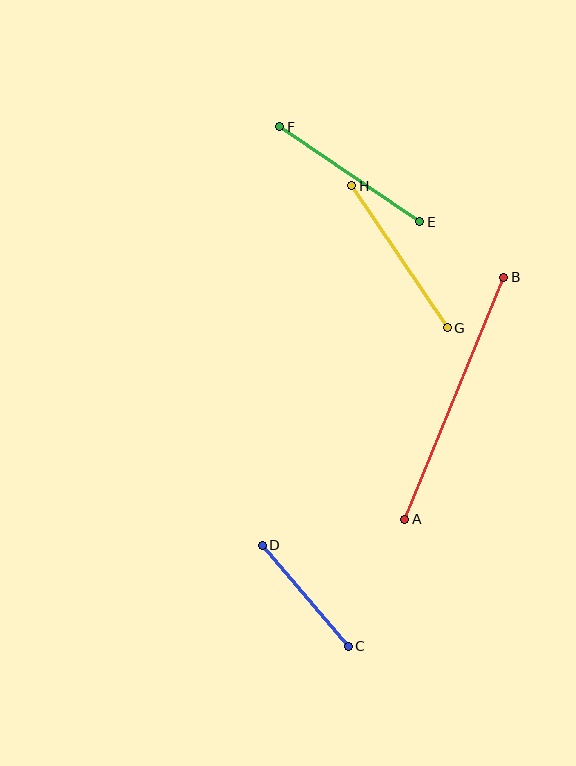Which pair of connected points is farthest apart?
Points A and B are farthest apart.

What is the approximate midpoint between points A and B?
The midpoint is at approximately (454, 398) pixels.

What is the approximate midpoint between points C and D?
The midpoint is at approximately (305, 596) pixels.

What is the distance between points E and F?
The distance is approximately 169 pixels.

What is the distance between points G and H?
The distance is approximately 171 pixels.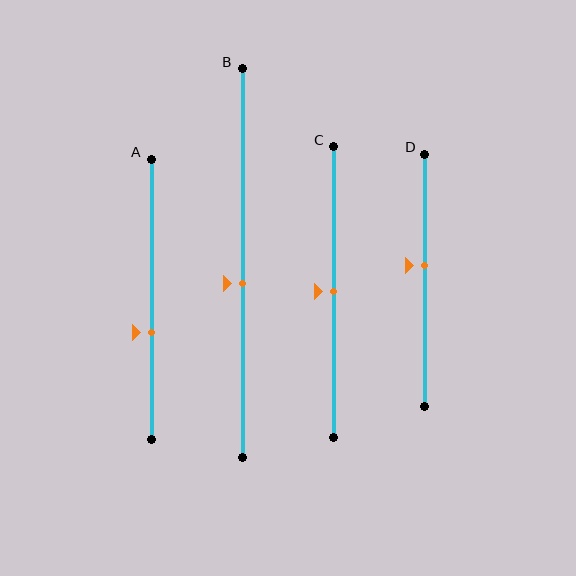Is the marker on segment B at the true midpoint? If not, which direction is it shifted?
No, the marker on segment B is shifted downward by about 5% of the segment length.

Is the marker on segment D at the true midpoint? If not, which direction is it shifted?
No, the marker on segment D is shifted upward by about 6% of the segment length.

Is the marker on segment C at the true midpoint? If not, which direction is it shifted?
Yes, the marker on segment C is at the true midpoint.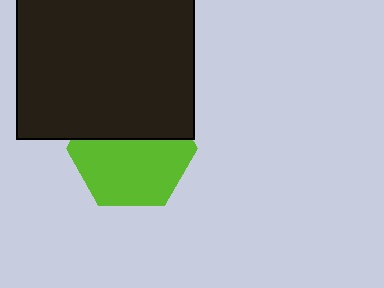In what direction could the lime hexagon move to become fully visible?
The lime hexagon could move down. That would shift it out from behind the black square entirely.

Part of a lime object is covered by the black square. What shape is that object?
It is a hexagon.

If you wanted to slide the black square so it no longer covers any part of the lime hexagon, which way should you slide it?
Slide it up — that is the most direct way to separate the two shapes.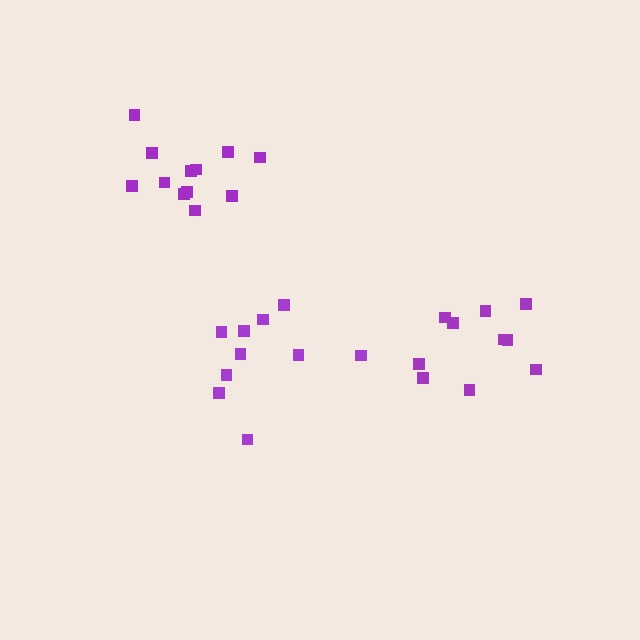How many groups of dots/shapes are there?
There are 3 groups.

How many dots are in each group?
Group 1: 12 dots, Group 2: 10 dots, Group 3: 10 dots (32 total).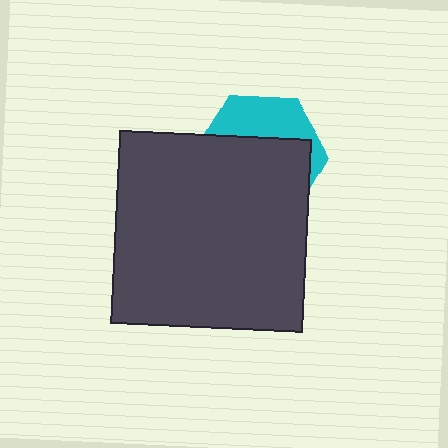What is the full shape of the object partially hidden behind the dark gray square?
The partially hidden object is a cyan hexagon.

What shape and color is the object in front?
The object in front is a dark gray square.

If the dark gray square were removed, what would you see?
You would see the complete cyan hexagon.